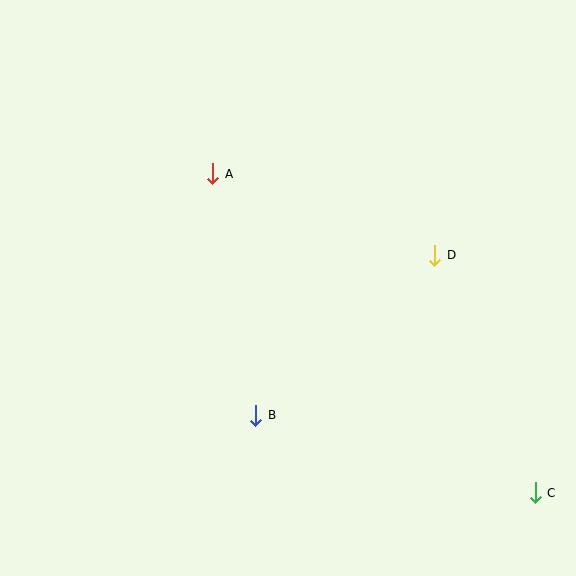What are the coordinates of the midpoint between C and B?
The midpoint between C and B is at (396, 454).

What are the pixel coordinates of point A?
Point A is at (213, 174).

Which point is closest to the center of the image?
Point B at (256, 415) is closest to the center.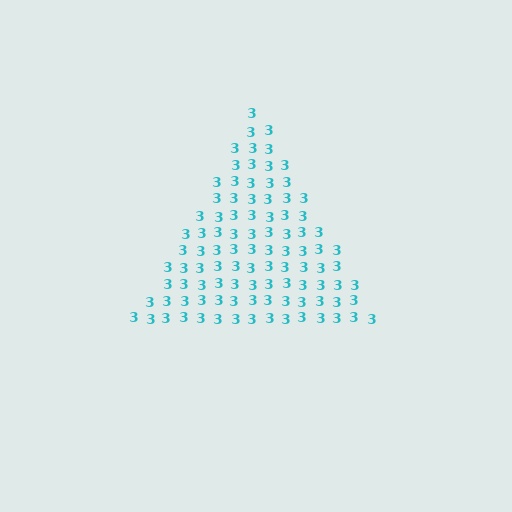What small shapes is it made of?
It is made of small digit 3's.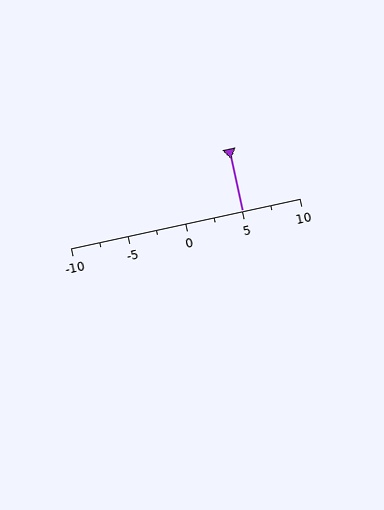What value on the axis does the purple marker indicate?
The marker indicates approximately 5.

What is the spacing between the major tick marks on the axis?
The major ticks are spaced 5 apart.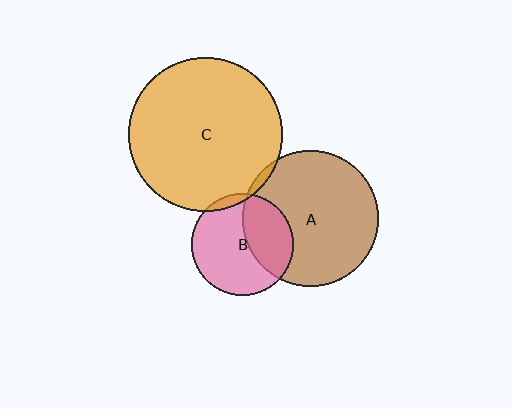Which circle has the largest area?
Circle C (orange).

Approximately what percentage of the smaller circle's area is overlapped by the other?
Approximately 35%.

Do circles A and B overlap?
Yes.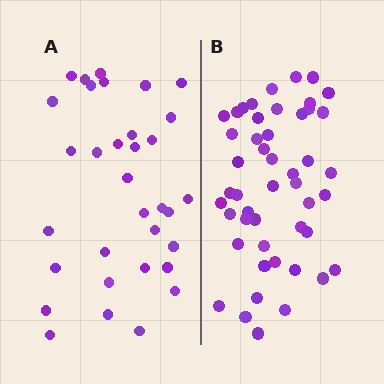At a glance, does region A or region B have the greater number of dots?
Region B (the right region) has more dots.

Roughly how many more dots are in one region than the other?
Region B has approximately 15 more dots than region A.